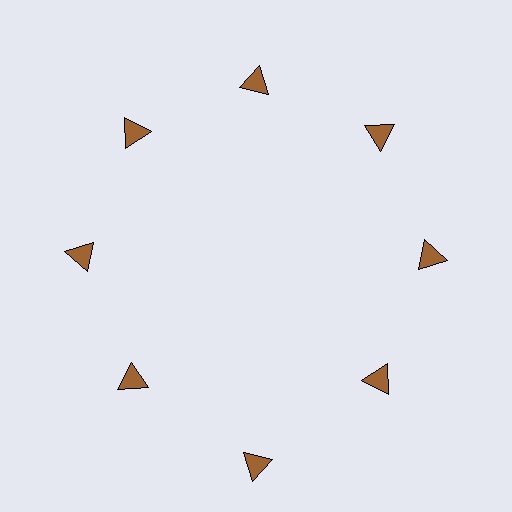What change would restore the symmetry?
The symmetry would be restored by moving it inward, back onto the ring so that all 8 triangles sit at equal angles and equal distance from the center.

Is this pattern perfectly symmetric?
No. The 8 brown triangles are arranged in a ring, but one element near the 6 o'clock position is pushed outward from the center, breaking the 8-fold rotational symmetry.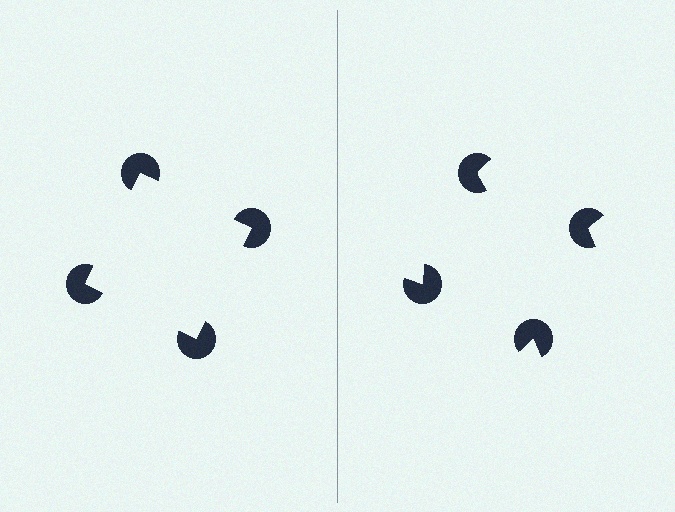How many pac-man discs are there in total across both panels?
8 — 4 on each side.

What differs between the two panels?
The pac-man discs are positioned identically on both sides; only the wedge orientations differ. On the left they align to a square; on the right they are misaligned.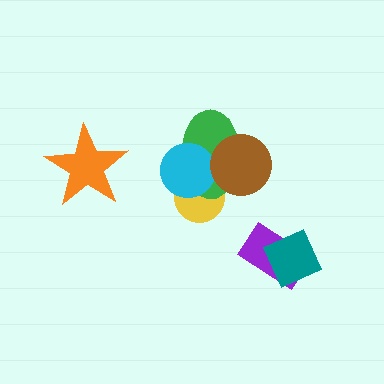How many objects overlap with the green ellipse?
3 objects overlap with the green ellipse.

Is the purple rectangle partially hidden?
Yes, it is partially covered by another shape.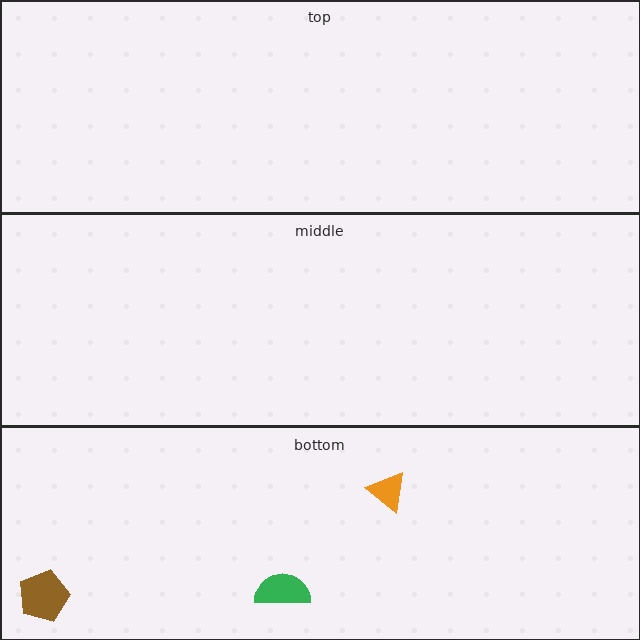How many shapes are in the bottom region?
3.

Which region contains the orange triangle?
The bottom region.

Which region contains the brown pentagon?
The bottom region.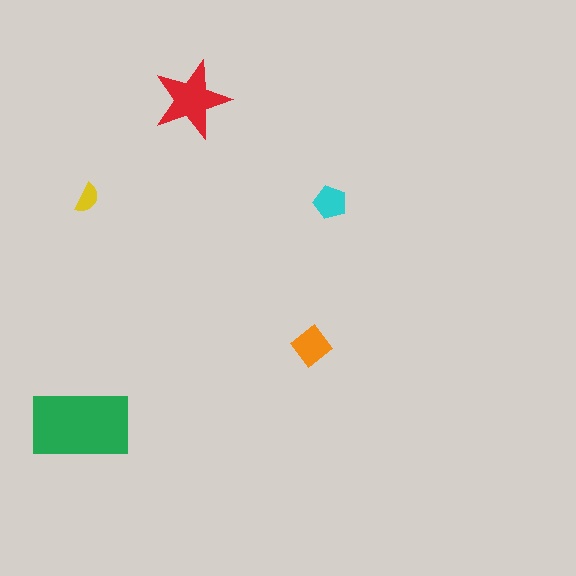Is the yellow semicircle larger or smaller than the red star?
Smaller.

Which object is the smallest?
The yellow semicircle.